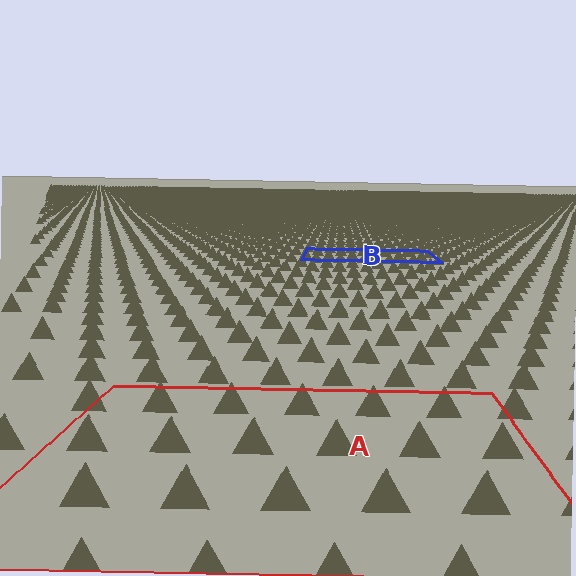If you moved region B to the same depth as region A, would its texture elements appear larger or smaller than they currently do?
They would appear larger. At a closer depth, the same texture elements are projected at a bigger on-screen size.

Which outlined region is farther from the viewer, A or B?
Region B is farther from the viewer — the texture elements inside it appear smaller and more densely packed.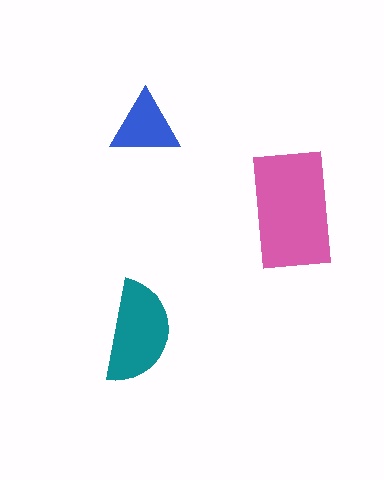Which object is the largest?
The pink rectangle.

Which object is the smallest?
The blue triangle.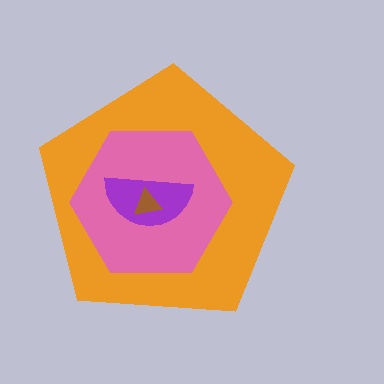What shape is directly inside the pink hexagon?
The purple semicircle.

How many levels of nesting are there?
4.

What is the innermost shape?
The brown triangle.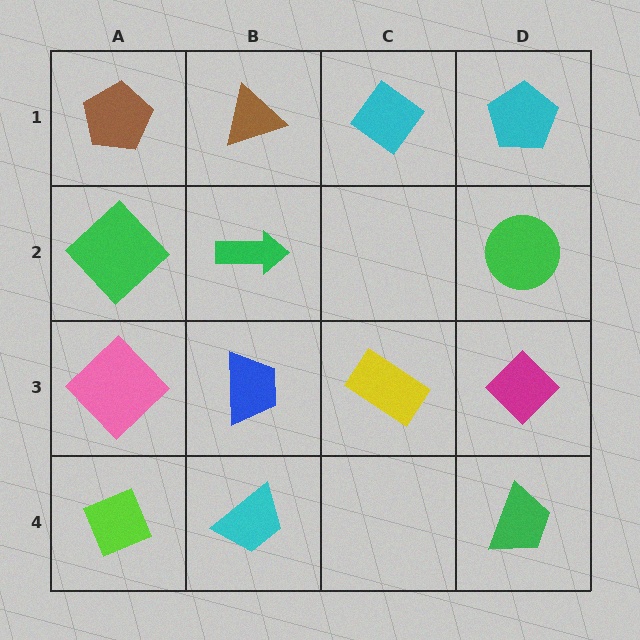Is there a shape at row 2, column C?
No, that cell is empty.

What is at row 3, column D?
A magenta diamond.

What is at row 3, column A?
A pink diamond.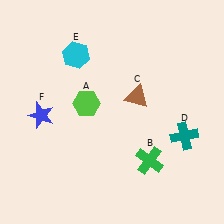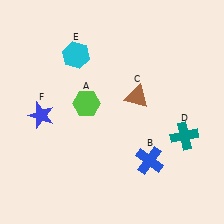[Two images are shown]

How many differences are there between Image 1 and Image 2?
There is 1 difference between the two images.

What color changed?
The cross (B) changed from green in Image 1 to blue in Image 2.